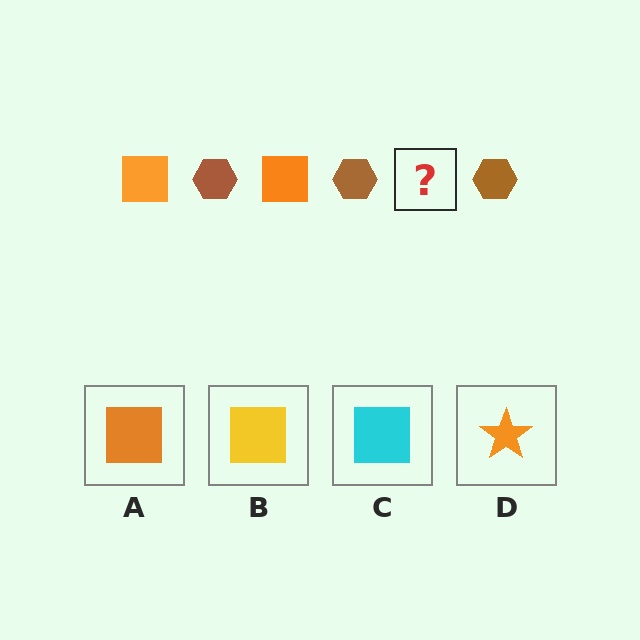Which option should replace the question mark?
Option A.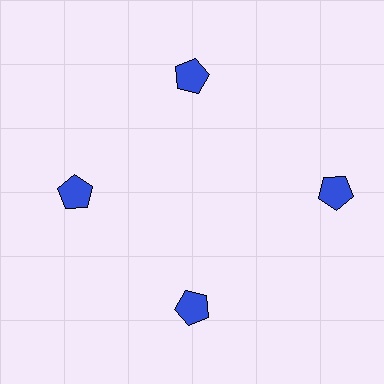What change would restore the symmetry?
The symmetry would be restored by moving it inward, back onto the ring so that all 4 pentagons sit at equal angles and equal distance from the center.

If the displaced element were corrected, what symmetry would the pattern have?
It would have 4-fold rotational symmetry — the pattern would map onto itself every 90 degrees.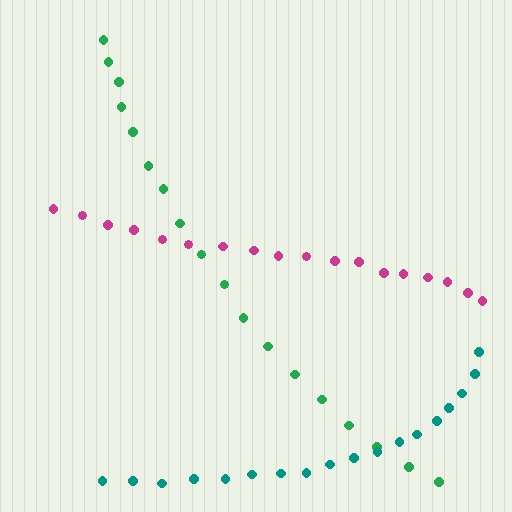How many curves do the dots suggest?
There are 3 distinct paths.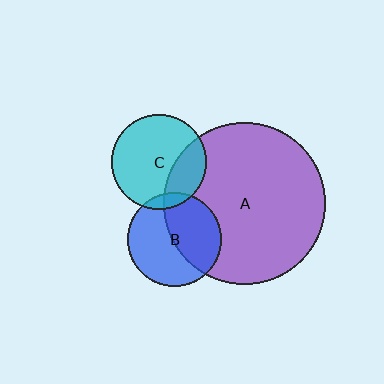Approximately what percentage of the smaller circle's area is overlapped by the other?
Approximately 25%.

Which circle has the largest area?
Circle A (purple).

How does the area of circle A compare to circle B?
Approximately 3.0 times.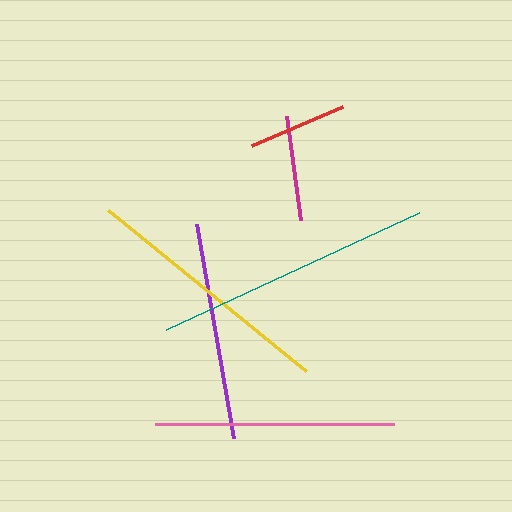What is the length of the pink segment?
The pink segment is approximately 240 pixels long.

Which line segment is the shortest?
The red line is the shortest at approximately 99 pixels.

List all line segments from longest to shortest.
From longest to shortest: teal, yellow, pink, purple, magenta, red.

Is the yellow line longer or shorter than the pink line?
The yellow line is longer than the pink line.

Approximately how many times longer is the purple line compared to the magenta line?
The purple line is approximately 2.1 times the length of the magenta line.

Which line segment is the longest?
The teal line is the longest at approximately 278 pixels.